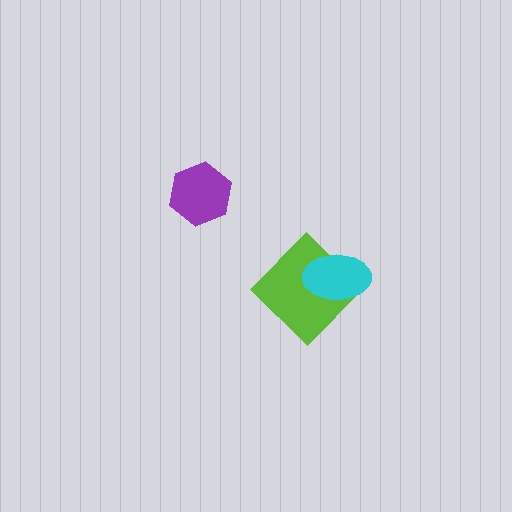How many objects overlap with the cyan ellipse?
1 object overlaps with the cyan ellipse.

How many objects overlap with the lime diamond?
1 object overlaps with the lime diamond.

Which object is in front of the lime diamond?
The cyan ellipse is in front of the lime diamond.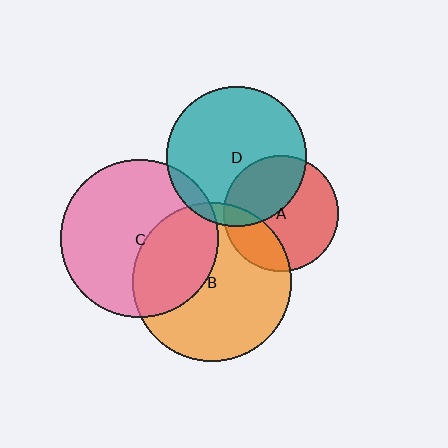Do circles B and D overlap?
Yes.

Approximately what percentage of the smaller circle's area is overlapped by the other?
Approximately 10%.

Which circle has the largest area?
Circle B (orange).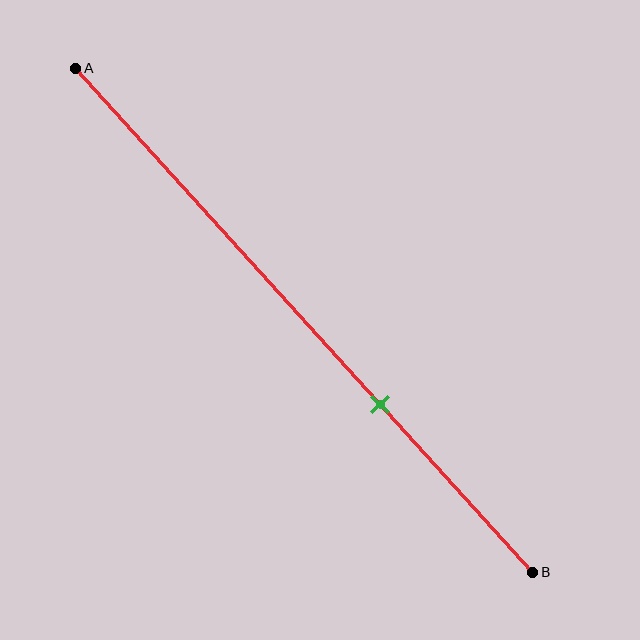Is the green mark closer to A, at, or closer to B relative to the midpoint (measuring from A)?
The green mark is closer to point B than the midpoint of segment AB.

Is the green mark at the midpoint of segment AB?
No, the mark is at about 65% from A, not at the 50% midpoint.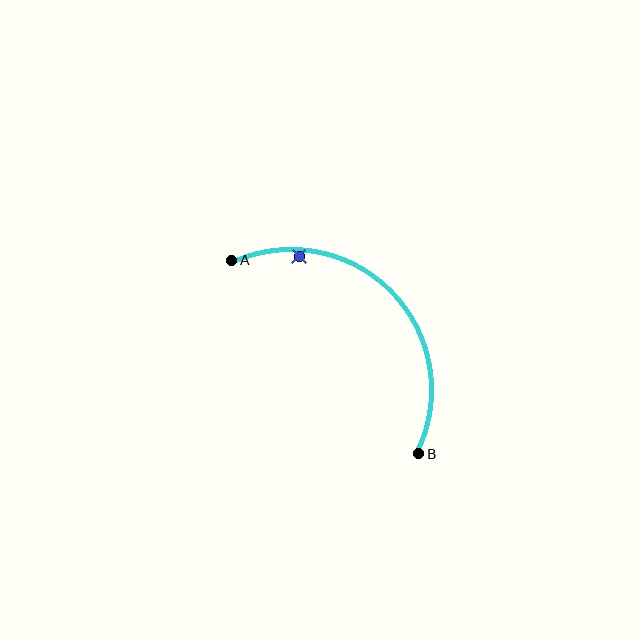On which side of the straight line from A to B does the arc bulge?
The arc bulges above and to the right of the straight line connecting A and B.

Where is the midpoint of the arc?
The arc midpoint is the point on the curve farthest from the straight line joining A and B. It sits above and to the right of that line.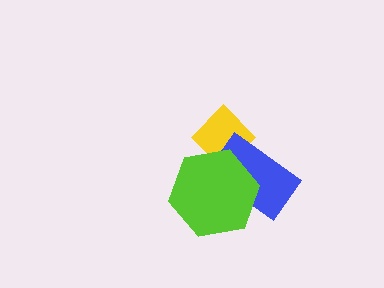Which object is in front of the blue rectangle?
The lime hexagon is in front of the blue rectangle.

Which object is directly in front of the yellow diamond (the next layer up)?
The blue rectangle is directly in front of the yellow diamond.